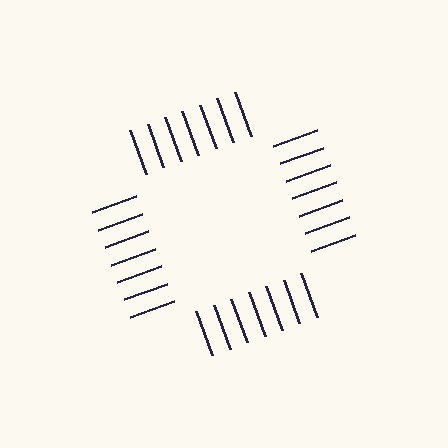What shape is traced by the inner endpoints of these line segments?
An illusory square — the line segments terminate on its edges but no continuous stroke is drawn.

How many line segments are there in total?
28 — 7 along each of the 4 edges.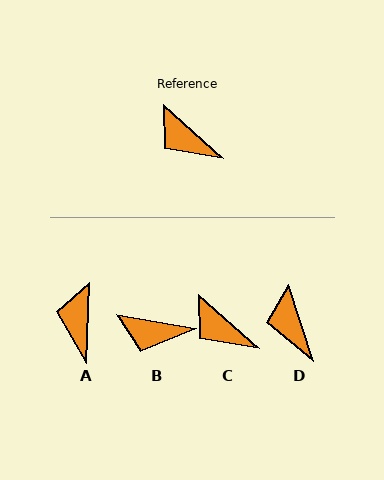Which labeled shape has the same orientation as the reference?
C.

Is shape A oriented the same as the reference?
No, it is off by about 50 degrees.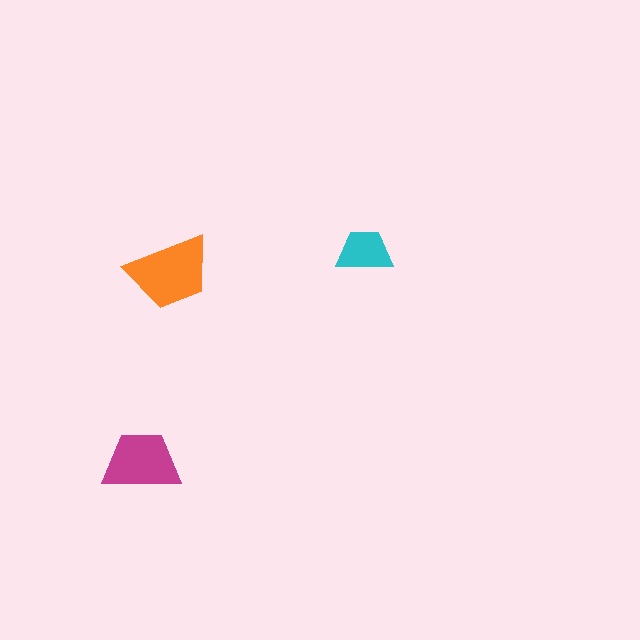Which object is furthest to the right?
The cyan trapezoid is rightmost.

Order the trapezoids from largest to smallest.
the orange one, the magenta one, the cyan one.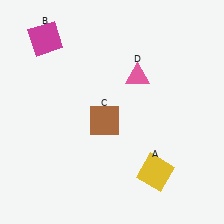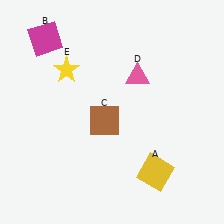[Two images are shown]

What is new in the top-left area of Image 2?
A yellow star (E) was added in the top-left area of Image 2.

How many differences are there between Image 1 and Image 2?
There is 1 difference between the two images.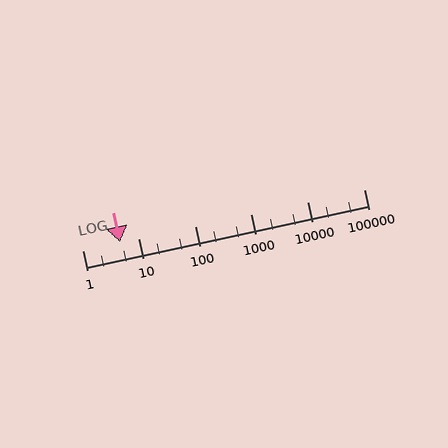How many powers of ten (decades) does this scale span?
The scale spans 5 decades, from 1 to 100000.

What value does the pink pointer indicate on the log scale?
The pointer indicates approximately 4.6.